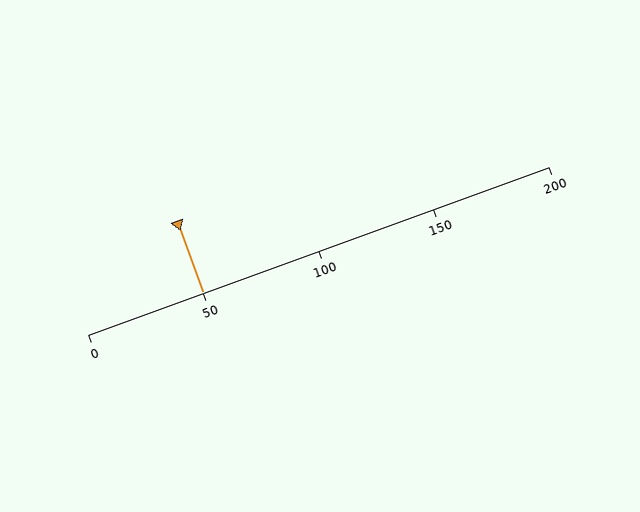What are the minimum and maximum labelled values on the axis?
The axis runs from 0 to 200.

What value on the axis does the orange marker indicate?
The marker indicates approximately 50.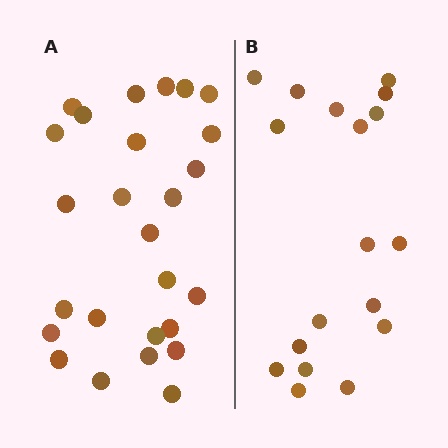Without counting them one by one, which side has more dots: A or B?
Region A (the left region) has more dots.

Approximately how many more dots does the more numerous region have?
Region A has roughly 8 or so more dots than region B.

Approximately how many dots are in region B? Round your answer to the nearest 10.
About 20 dots. (The exact count is 18, which rounds to 20.)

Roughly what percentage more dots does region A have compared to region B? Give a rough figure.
About 45% more.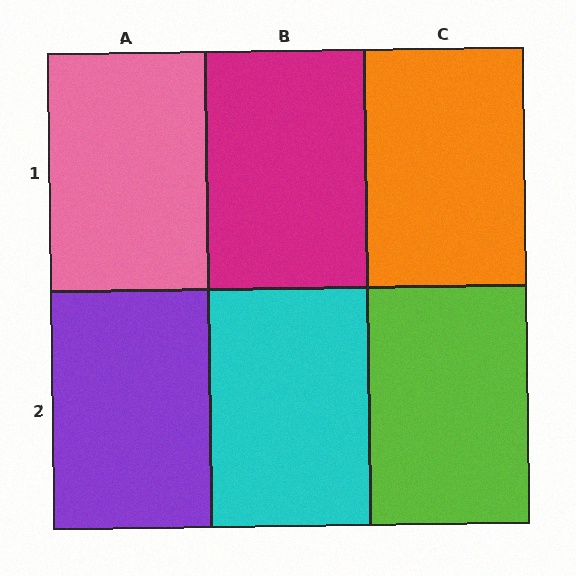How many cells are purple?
1 cell is purple.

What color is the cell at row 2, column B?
Cyan.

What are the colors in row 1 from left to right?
Pink, magenta, orange.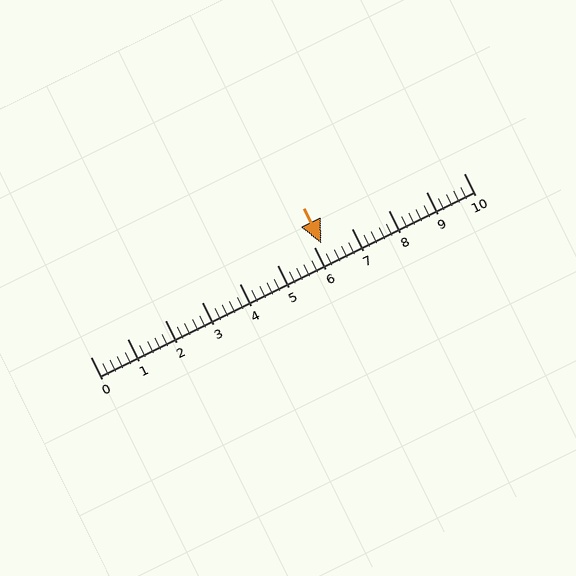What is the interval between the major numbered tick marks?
The major tick marks are spaced 1 units apart.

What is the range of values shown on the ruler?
The ruler shows values from 0 to 10.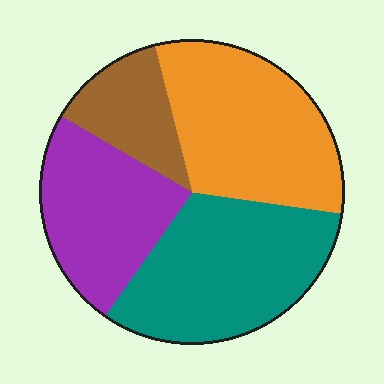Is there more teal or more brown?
Teal.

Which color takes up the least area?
Brown, at roughly 15%.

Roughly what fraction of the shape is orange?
Orange covers 31% of the shape.